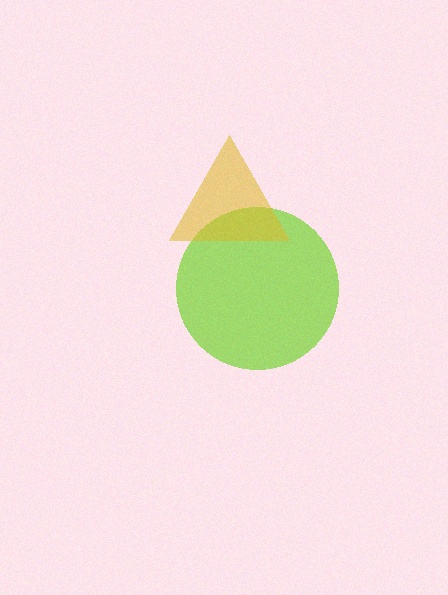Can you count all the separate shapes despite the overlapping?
Yes, there are 2 separate shapes.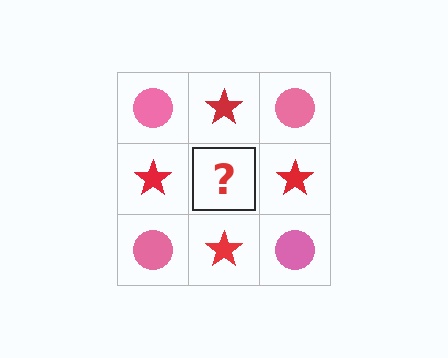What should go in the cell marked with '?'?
The missing cell should contain a pink circle.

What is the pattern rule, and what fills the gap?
The rule is that it alternates pink circle and red star in a checkerboard pattern. The gap should be filled with a pink circle.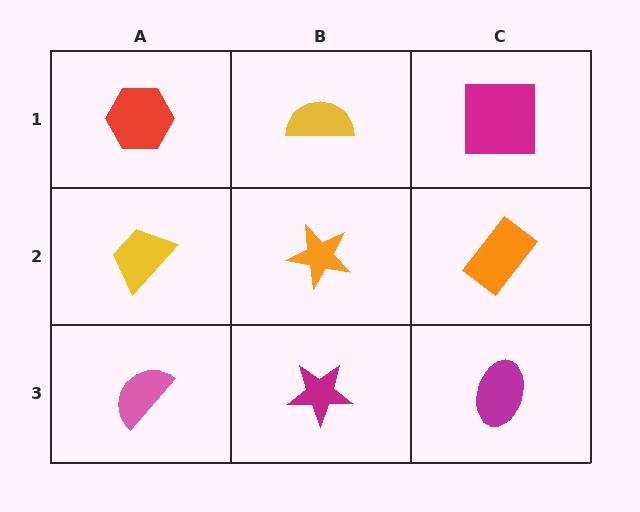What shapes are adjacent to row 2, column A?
A red hexagon (row 1, column A), a pink semicircle (row 3, column A), an orange star (row 2, column B).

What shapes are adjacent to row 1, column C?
An orange rectangle (row 2, column C), a yellow semicircle (row 1, column B).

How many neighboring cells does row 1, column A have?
2.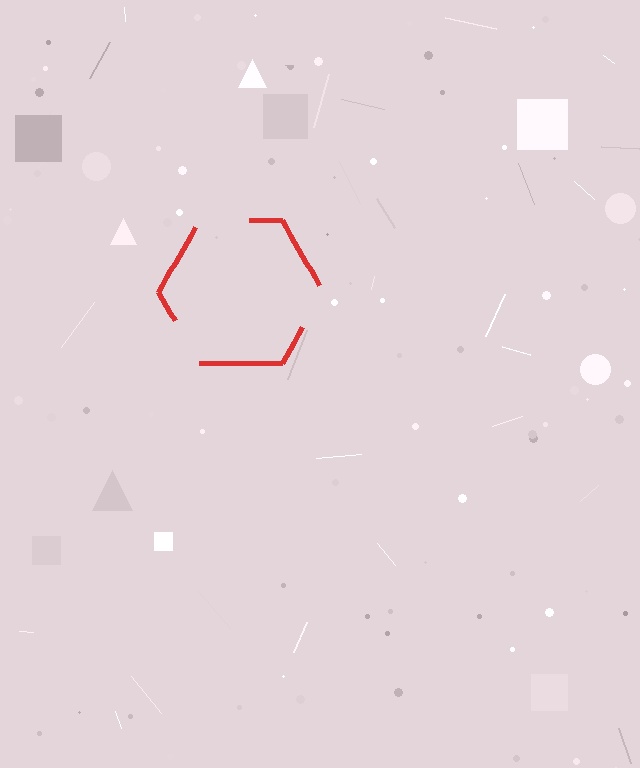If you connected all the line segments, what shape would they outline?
They would outline a hexagon.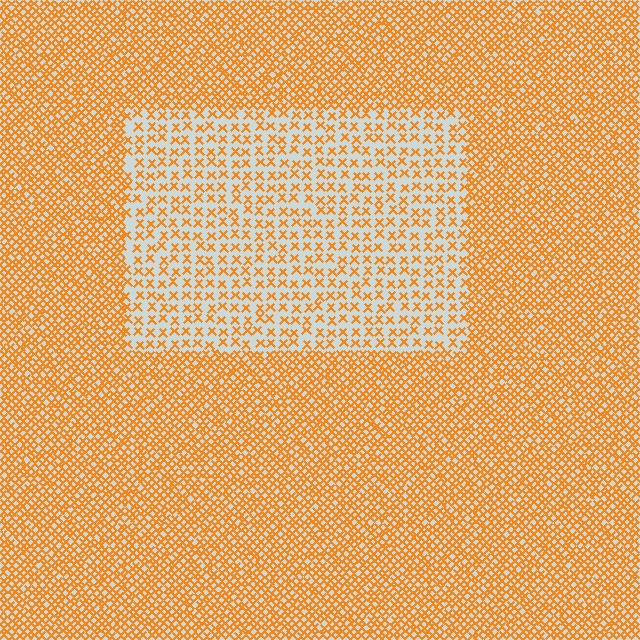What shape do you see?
I see a rectangle.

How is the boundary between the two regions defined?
The boundary is defined by a change in element density (approximately 2.4x ratio). All elements are the same color, size, and shape.